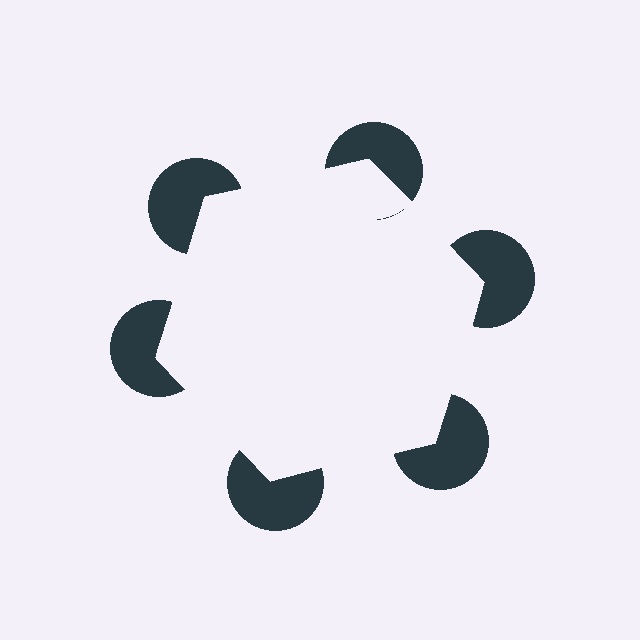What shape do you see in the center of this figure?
An illusory hexagon — its edges are inferred from the aligned wedge cuts in the pac-man discs, not physically drawn.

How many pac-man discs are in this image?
There are 6 — one at each vertex of the illusory hexagon.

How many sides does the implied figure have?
6 sides.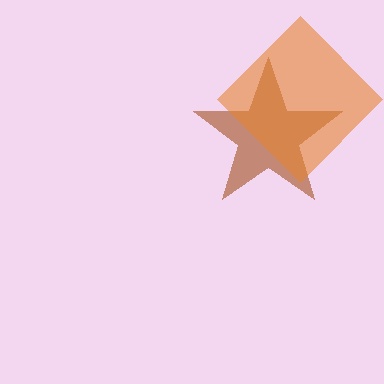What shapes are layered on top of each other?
The layered shapes are: a brown star, an orange diamond.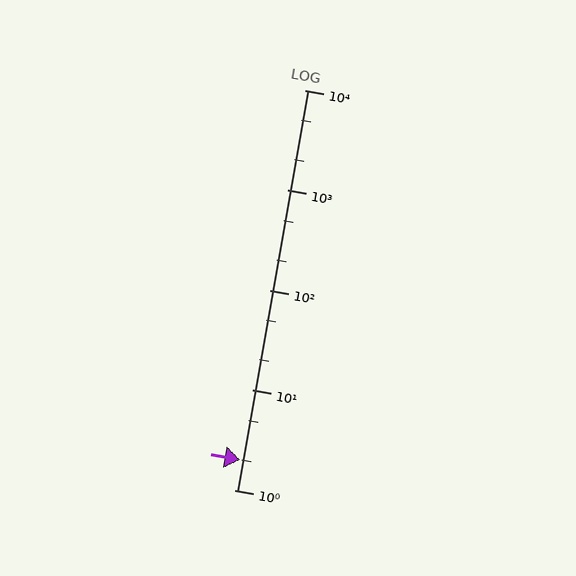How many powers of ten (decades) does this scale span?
The scale spans 4 decades, from 1 to 10000.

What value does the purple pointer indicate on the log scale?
The pointer indicates approximately 2.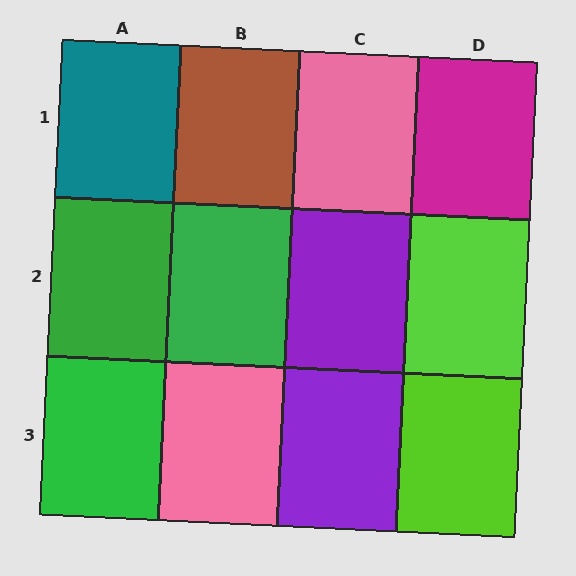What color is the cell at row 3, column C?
Purple.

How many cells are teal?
1 cell is teal.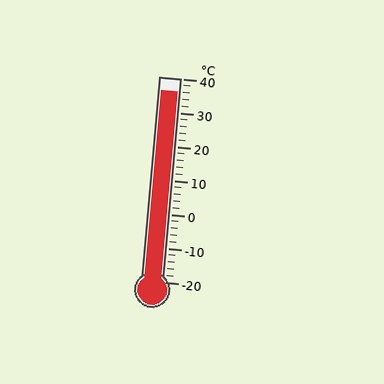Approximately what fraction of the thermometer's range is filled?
The thermometer is filled to approximately 95% of its range.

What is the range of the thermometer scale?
The thermometer scale ranges from -20°C to 40°C.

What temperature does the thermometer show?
The thermometer shows approximately 36°C.